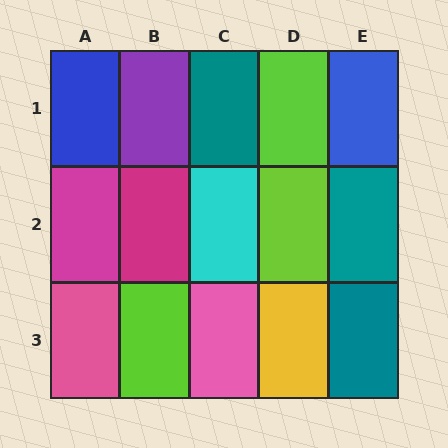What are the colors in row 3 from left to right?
Pink, lime, pink, yellow, teal.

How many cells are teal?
3 cells are teal.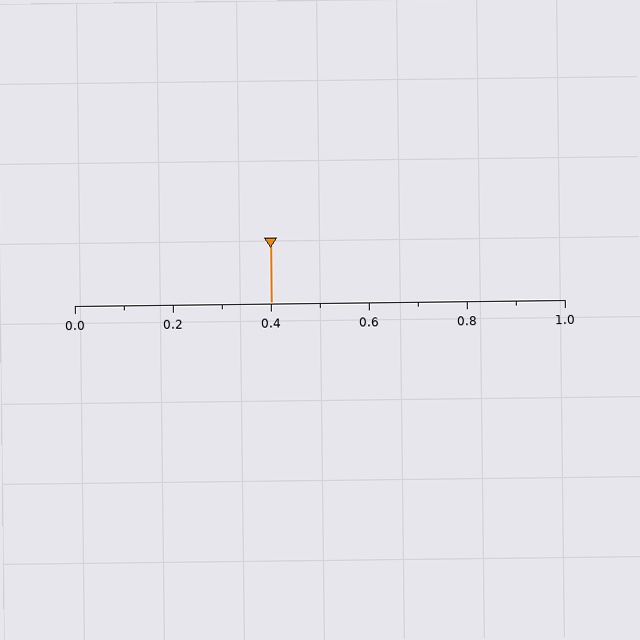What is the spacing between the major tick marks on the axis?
The major ticks are spaced 0.2 apart.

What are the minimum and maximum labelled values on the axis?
The axis runs from 0.0 to 1.0.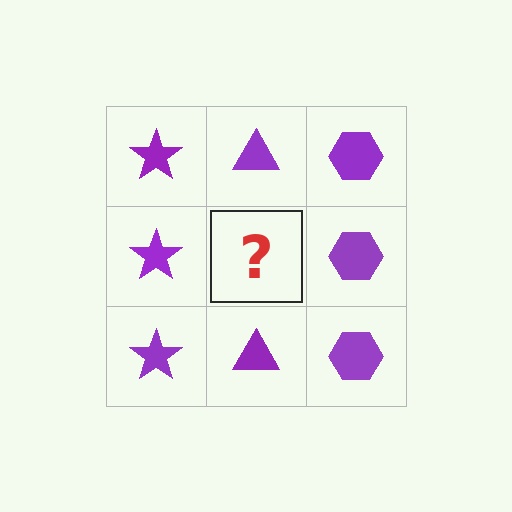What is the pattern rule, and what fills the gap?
The rule is that each column has a consistent shape. The gap should be filled with a purple triangle.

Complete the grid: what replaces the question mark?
The question mark should be replaced with a purple triangle.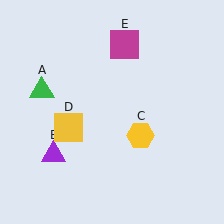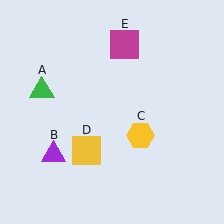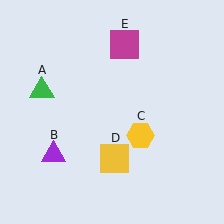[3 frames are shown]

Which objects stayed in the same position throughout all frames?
Green triangle (object A) and purple triangle (object B) and yellow hexagon (object C) and magenta square (object E) remained stationary.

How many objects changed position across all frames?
1 object changed position: yellow square (object D).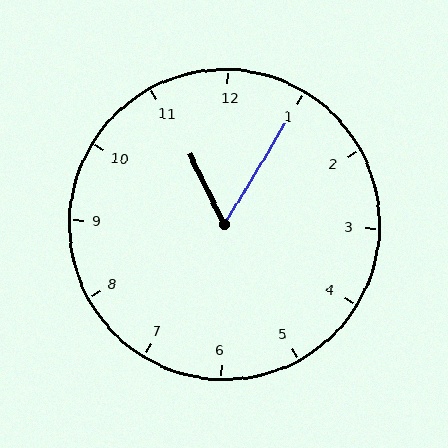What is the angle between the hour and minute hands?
Approximately 58 degrees.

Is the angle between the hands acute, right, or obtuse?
It is acute.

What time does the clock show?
11:05.